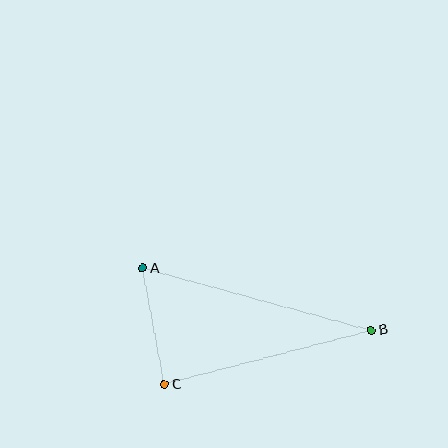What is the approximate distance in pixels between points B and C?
The distance between B and C is approximately 214 pixels.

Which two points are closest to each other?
Points A and C are closest to each other.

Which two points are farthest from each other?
Points A and B are farthest from each other.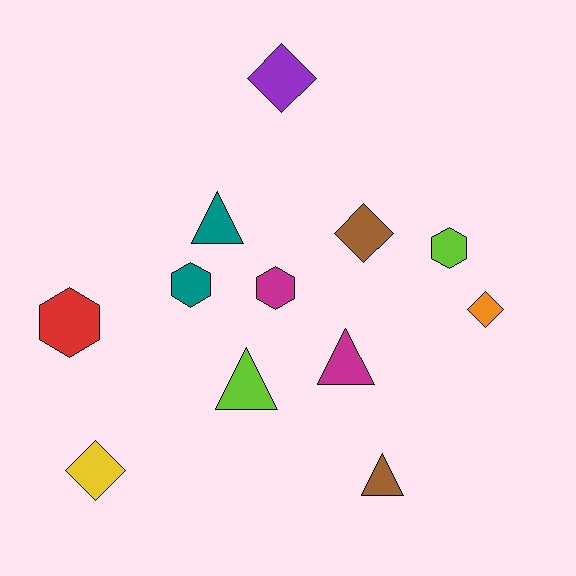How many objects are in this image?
There are 12 objects.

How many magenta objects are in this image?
There are 2 magenta objects.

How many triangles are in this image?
There are 4 triangles.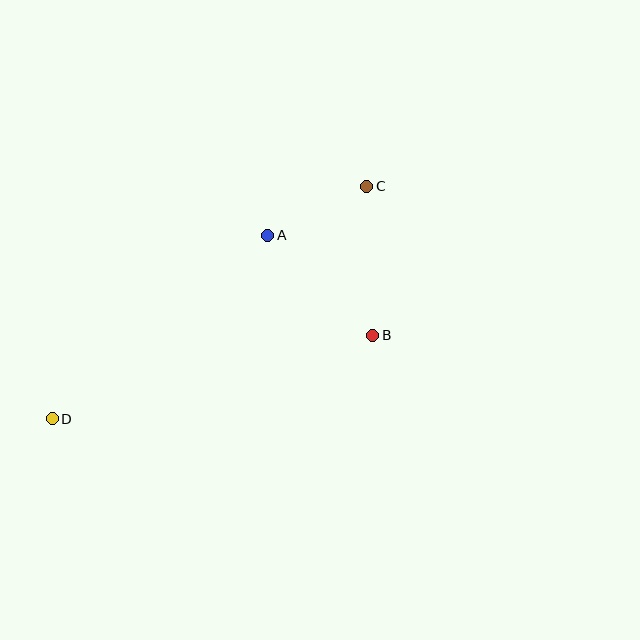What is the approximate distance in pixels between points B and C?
The distance between B and C is approximately 149 pixels.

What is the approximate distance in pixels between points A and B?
The distance between A and B is approximately 145 pixels.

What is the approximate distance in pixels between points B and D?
The distance between B and D is approximately 331 pixels.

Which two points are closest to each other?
Points A and C are closest to each other.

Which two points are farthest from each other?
Points C and D are farthest from each other.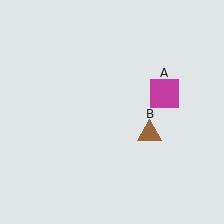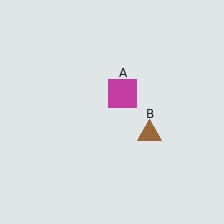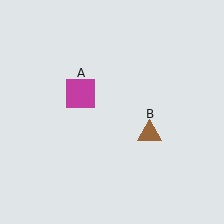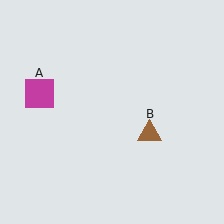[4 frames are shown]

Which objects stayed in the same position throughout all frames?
Brown triangle (object B) remained stationary.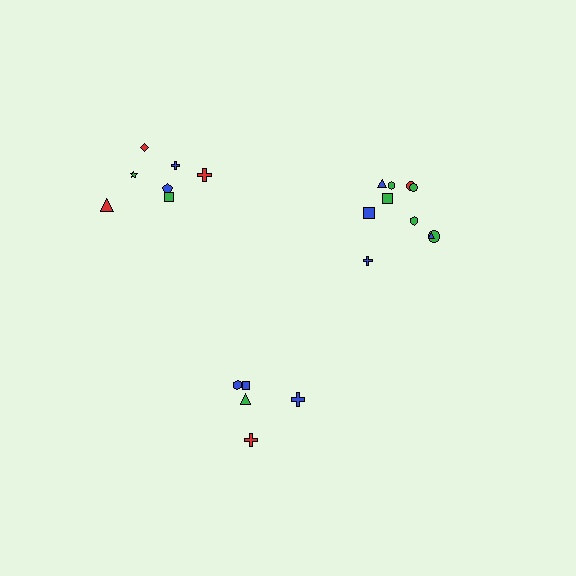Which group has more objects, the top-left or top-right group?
The top-right group.